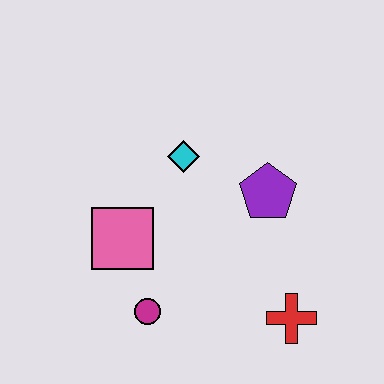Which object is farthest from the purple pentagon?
The magenta circle is farthest from the purple pentagon.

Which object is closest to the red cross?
The purple pentagon is closest to the red cross.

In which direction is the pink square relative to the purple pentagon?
The pink square is to the left of the purple pentagon.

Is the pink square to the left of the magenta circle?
Yes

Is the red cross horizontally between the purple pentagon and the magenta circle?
No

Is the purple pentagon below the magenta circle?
No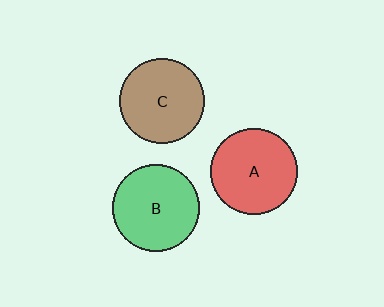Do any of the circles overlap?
No, none of the circles overlap.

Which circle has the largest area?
Circle B (green).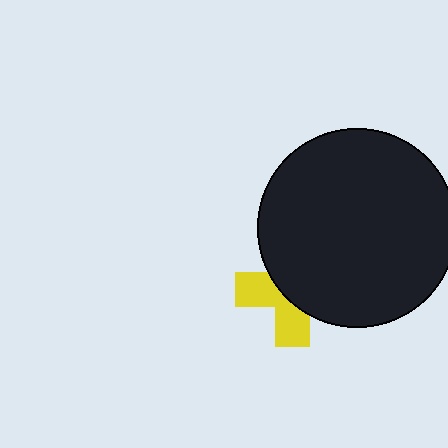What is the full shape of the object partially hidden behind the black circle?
The partially hidden object is a yellow cross.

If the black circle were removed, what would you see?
You would see the complete yellow cross.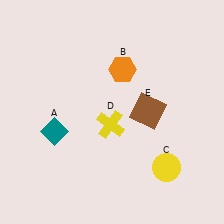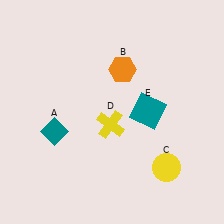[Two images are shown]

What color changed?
The square (E) changed from brown in Image 1 to teal in Image 2.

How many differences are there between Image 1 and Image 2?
There is 1 difference between the two images.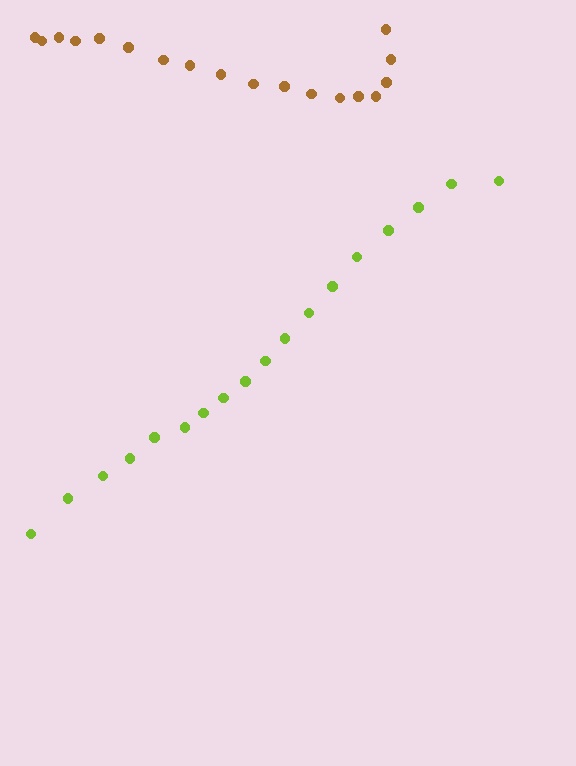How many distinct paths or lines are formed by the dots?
There are 2 distinct paths.